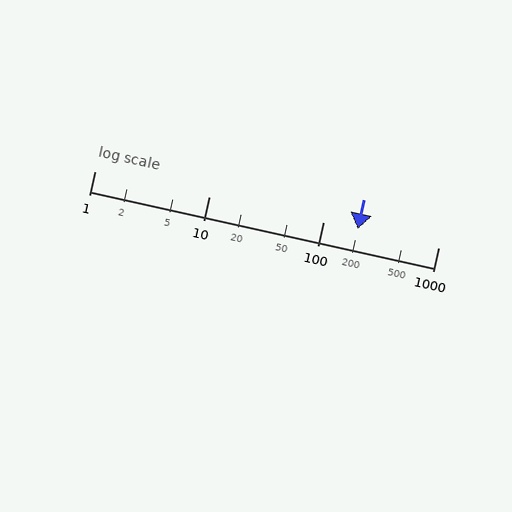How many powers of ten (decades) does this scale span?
The scale spans 3 decades, from 1 to 1000.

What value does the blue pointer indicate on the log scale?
The pointer indicates approximately 200.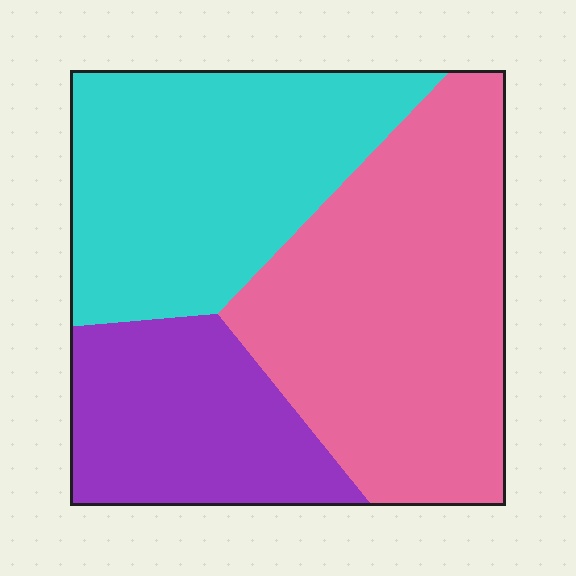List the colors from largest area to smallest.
From largest to smallest: pink, cyan, purple.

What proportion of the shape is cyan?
Cyan covers roughly 35% of the shape.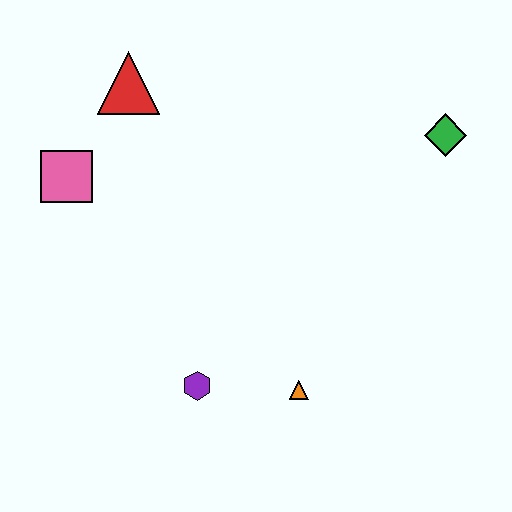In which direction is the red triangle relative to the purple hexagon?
The red triangle is above the purple hexagon.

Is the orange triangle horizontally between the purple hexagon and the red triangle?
No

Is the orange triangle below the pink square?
Yes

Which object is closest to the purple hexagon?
The orange triangle is closest to the purple hexagon.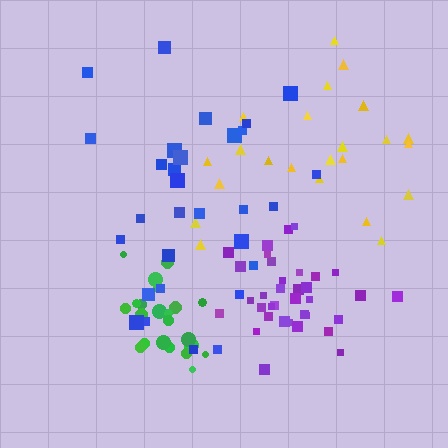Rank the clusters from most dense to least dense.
purple, green, blue, yellow.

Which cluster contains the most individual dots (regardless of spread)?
Purple (35).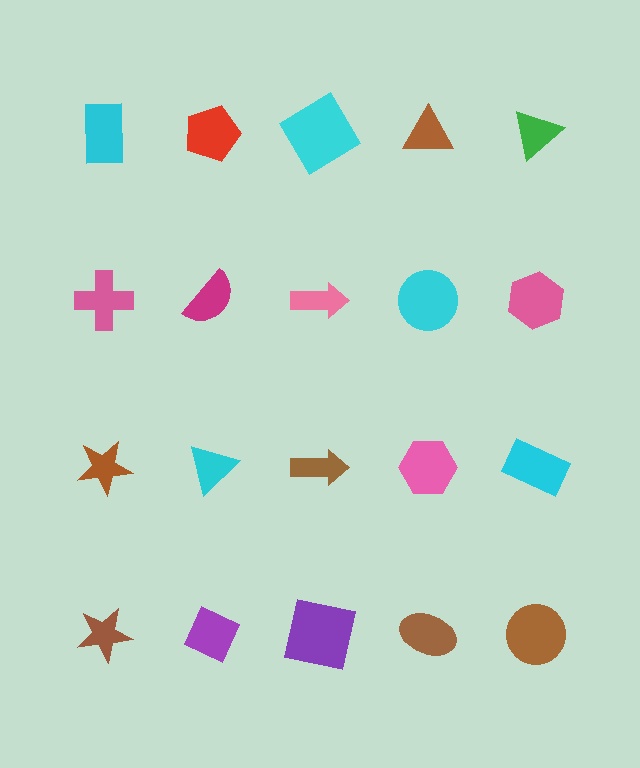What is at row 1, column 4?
A brown triangle.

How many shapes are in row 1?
5 shapes.